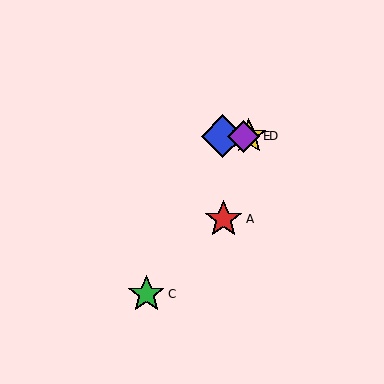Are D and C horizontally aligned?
No, D is at y≈136 and C is at y≈294.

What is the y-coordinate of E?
Object E is at y≈136.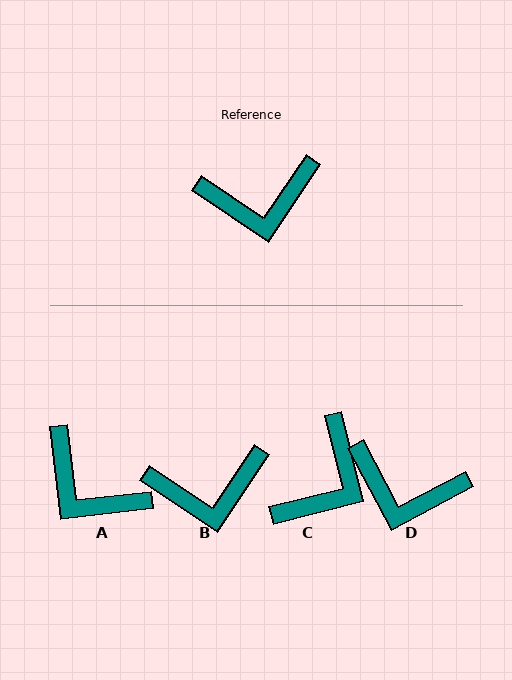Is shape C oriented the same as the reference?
No, it is off by about 48 degrees.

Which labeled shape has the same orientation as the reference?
B.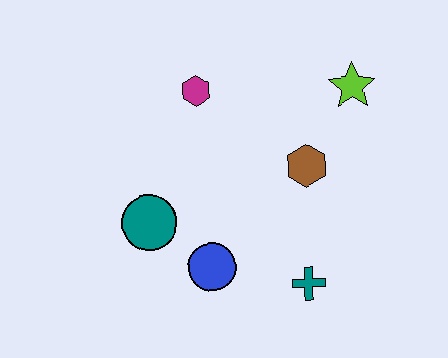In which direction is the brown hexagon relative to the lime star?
The brown hexagon is below the lime star.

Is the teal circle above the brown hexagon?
No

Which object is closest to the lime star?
The brown hexagon is closest to the lime star.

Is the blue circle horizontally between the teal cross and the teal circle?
Yes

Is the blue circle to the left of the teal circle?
No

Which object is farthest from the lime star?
The teal circle is farthest from the lime star.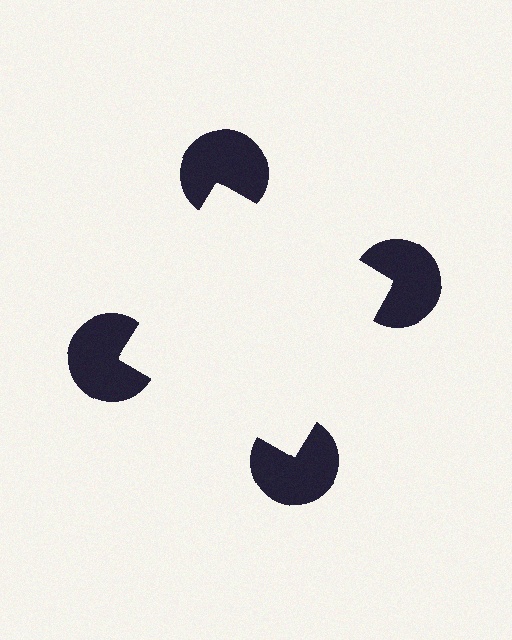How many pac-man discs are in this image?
There are 4 — one at each vertex of the illusory square.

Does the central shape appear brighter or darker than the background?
It typically appears slightly brighter than the background, even though no actual brightness change is drawn.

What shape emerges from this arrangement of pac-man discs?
An illusory square — its edges are inferred from the aligned wedge cuts in the pac-man discs, not physically drawn.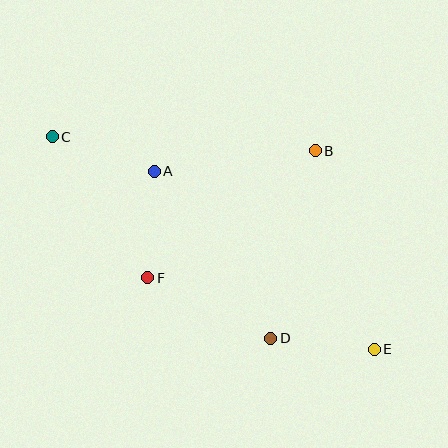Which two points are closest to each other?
Points D and E are closest to each other.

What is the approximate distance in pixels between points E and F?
The distance between E and F is approximately 238 pixels.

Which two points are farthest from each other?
Points C and E are farthest from each other.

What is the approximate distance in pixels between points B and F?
The distance between B and F is approximately 210 pixels.